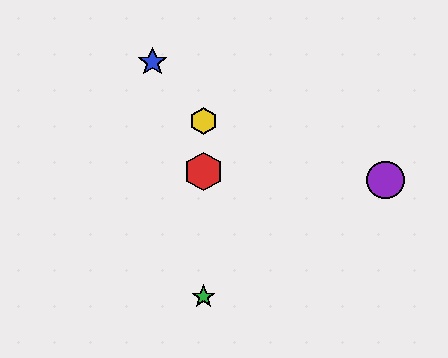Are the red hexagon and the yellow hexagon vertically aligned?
Yes, both are at x≈204.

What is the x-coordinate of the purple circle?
The purple circle is at x≈385.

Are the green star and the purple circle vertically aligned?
No, the green star is at x≈204 and the purple circle is at x≈385.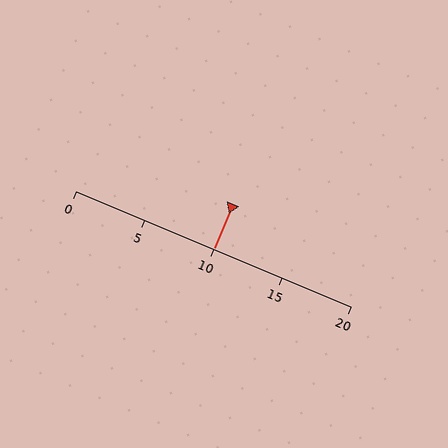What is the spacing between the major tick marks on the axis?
The major ticks are spaced 5 apart.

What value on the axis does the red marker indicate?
The marker indicates approximately 10.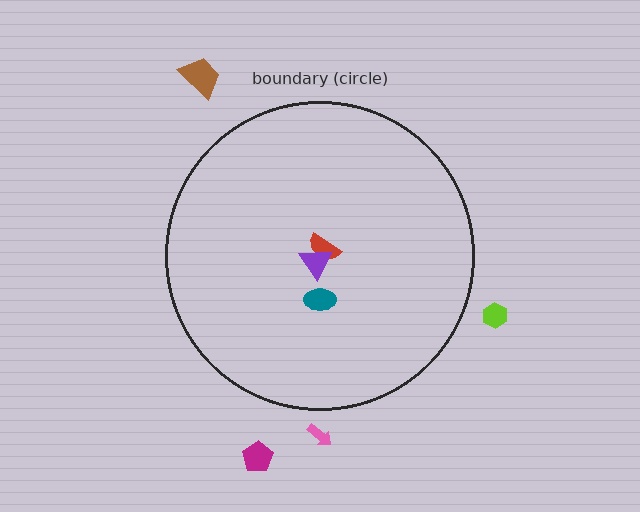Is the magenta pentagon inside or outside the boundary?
Outside.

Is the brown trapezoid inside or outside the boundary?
Outside.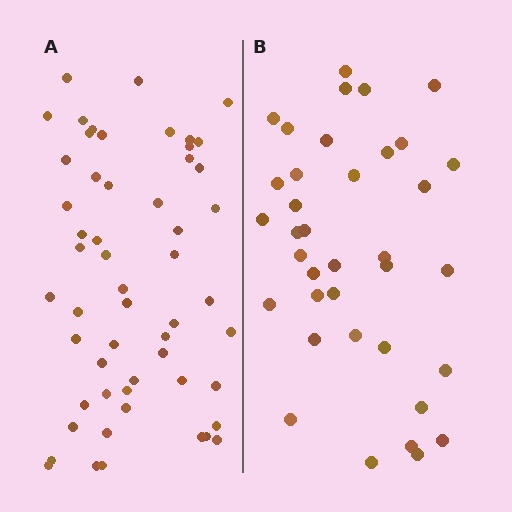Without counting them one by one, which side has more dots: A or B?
Region A (the left region) has more dots.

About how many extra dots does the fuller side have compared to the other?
Region A has approximately 20 more dots than region B.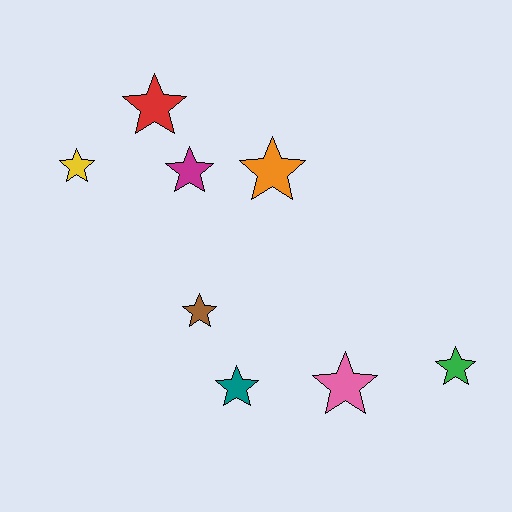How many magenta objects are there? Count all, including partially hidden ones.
There is 1 magenta object.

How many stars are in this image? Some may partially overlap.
There are 8 stars.